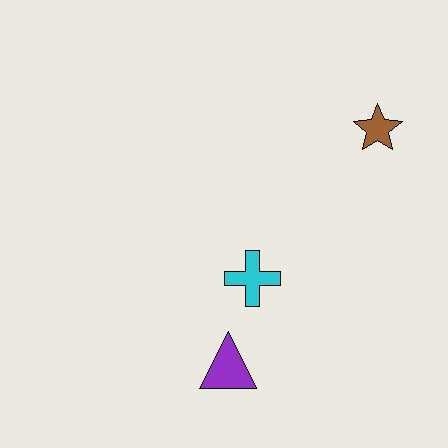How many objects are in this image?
There are 3 objects.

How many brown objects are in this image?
There is 1 brown object.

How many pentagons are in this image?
There are no pentagons.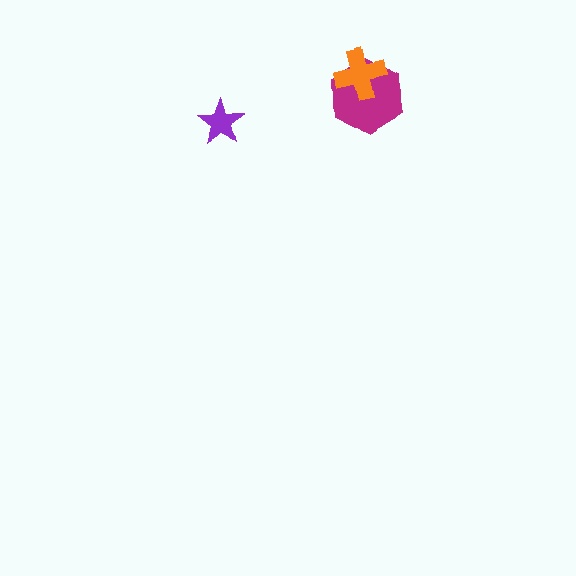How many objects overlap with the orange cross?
1 object overlaps with the orange cross.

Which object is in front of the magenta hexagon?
The orange cross is in front of the magenta hexagon.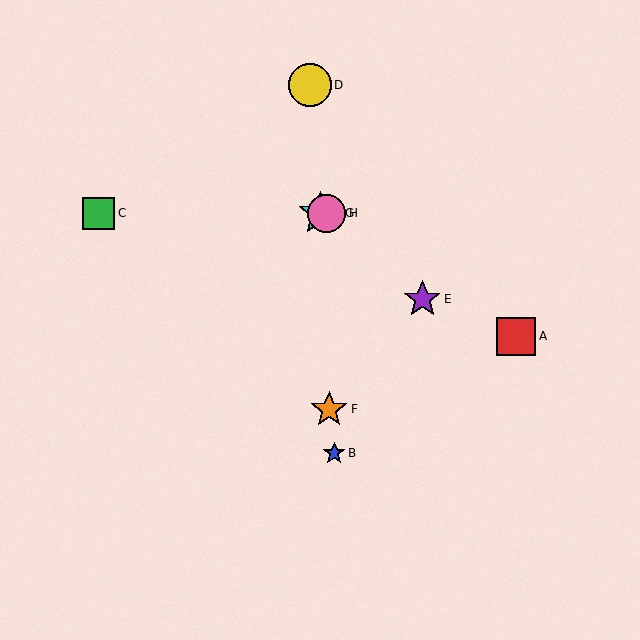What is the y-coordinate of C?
Object C is at y≈213.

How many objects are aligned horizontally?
3 objects (C, G, H) are aligned horizontally.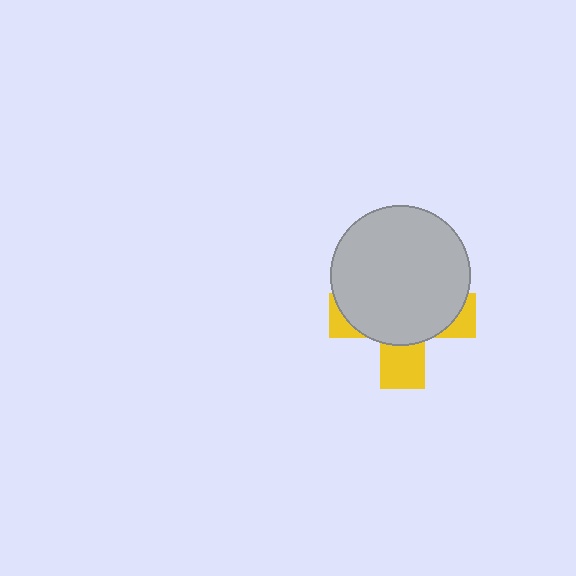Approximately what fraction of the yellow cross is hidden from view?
Roughly 68% of the yellow cross is hidden behind the light gray circle.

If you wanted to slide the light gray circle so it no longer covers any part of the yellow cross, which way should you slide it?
Slide it up — that is the most direct way to separate the two shapes.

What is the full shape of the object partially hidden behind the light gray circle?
The partially hidden object is a yellow cross.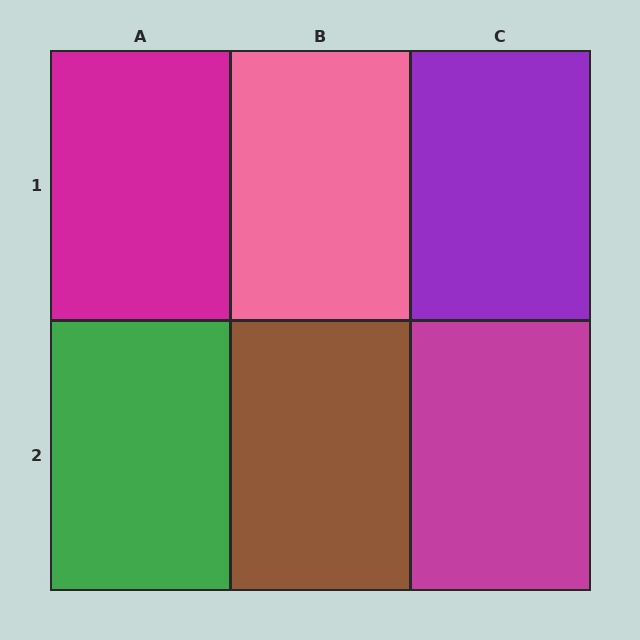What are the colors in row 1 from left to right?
Magenta, pink, purple.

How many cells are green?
1 cell is green.